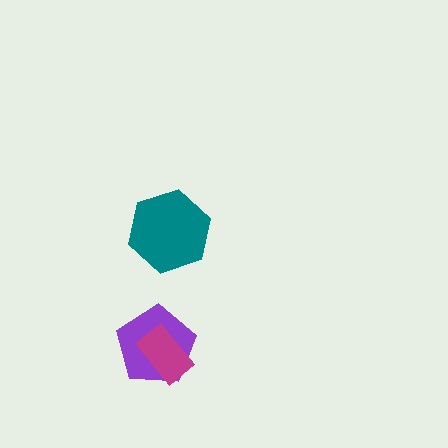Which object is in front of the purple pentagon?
The magenta rectangle is in front of the purple pentagon.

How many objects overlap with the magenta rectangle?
1 object overlaps with the magenta rectangle.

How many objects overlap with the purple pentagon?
1 object overlaps with the purple pentagon.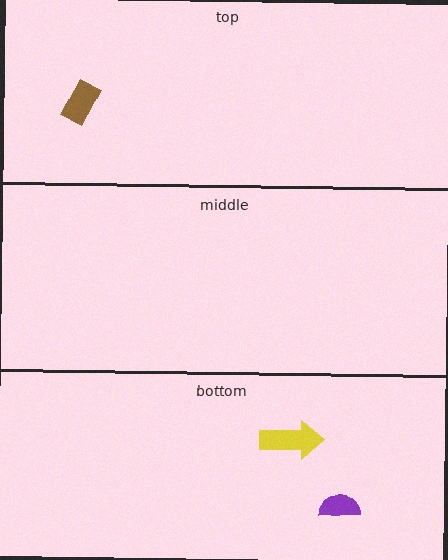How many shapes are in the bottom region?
2.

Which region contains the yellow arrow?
The bottom region.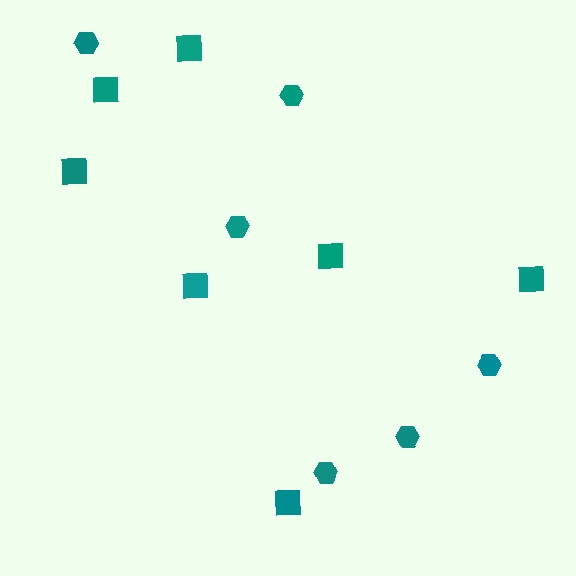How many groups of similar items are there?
There are 2 groups: one group of squares (7) and one group of hexagons (6).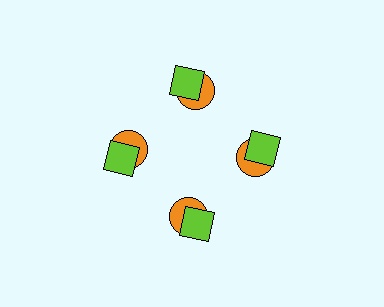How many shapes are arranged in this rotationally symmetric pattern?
There are 8 shapes, arranged in 4 groups of 2.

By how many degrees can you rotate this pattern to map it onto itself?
The pattern maps onto itself every 90 degrees of rotation.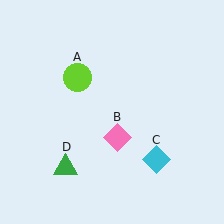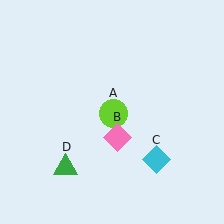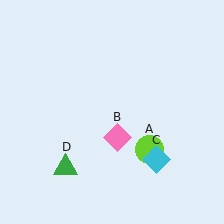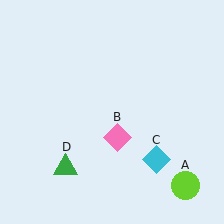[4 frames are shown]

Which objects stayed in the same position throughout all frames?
Pink diamond (object B) and cyan diamond (object C) and green triangle (object D) remained stationary.